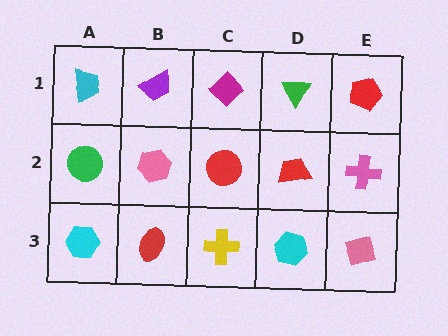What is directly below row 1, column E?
A pink cross.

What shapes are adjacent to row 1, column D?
A red trapezoid (row 2, column D), a magenta diamond (row 1, column C), a red pentagon (row 1, column E).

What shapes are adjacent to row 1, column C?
A red circle (row 2, column C), a purple trapezoid (row 1, column B), a green triangle (row 1, column D).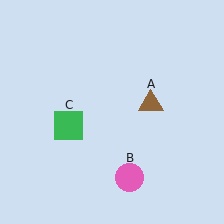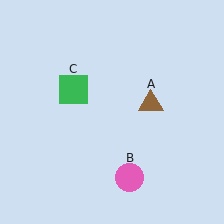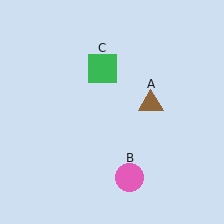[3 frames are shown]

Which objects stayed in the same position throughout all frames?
Brown triangle (object A) and pink circle (object B) remained stationary.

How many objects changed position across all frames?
1 object changed position: green square (object C).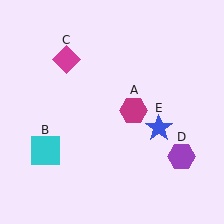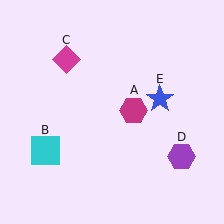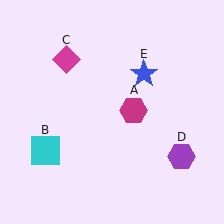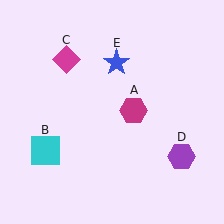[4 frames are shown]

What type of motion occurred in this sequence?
The blue star (object E) rotated counterclockwise around the center of the scene.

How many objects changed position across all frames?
1 object changed position: blue star (object E).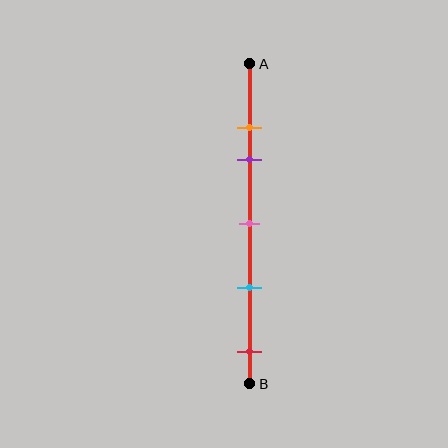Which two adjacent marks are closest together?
The orange and purple marks are the closest adjacent pair.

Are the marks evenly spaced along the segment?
No, the marks are not evenly spaced.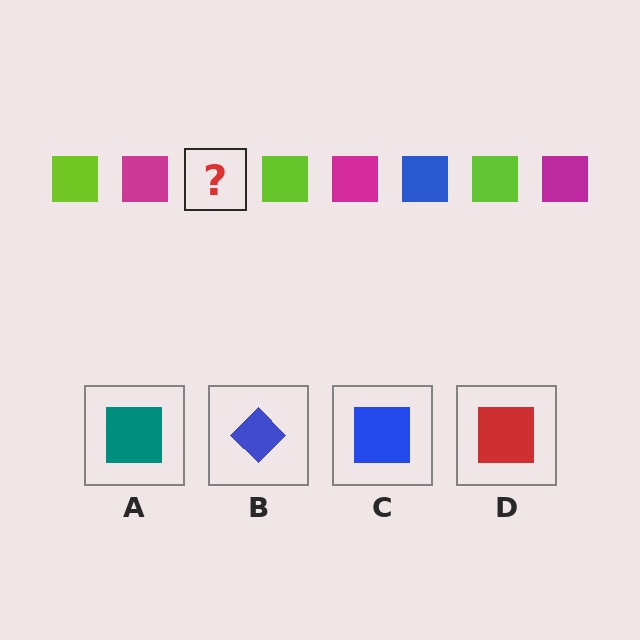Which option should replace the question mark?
Option C.